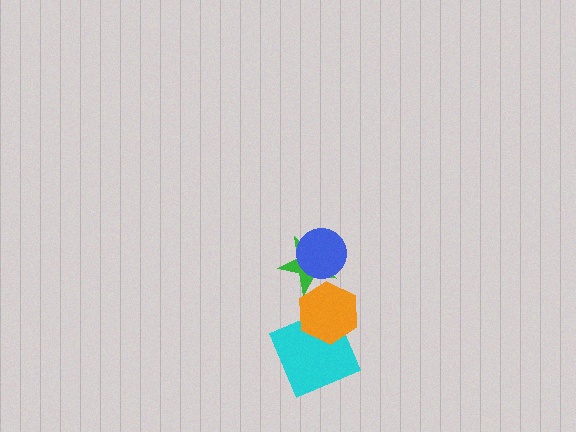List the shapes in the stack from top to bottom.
From top to bottom: the blue circle, the green star, the orange hexagon, the cyan square.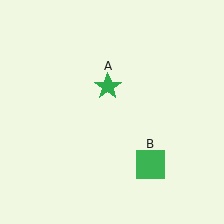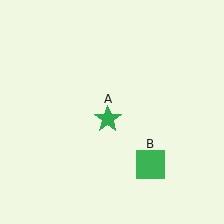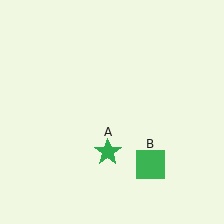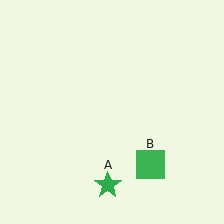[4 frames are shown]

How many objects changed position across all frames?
1 object changed position: green star (object A).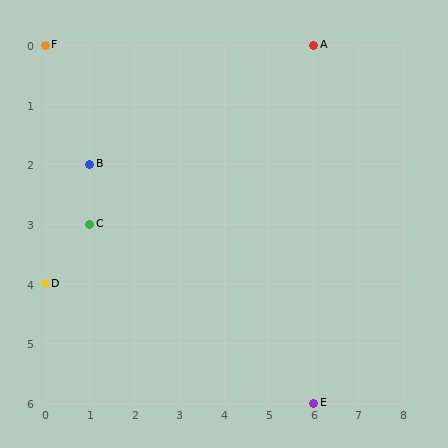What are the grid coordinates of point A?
Point A is at grid coordinates (6, 0).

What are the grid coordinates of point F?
Point F is at grid coordinates (0, 0).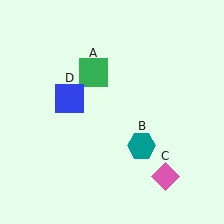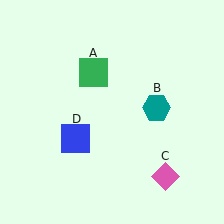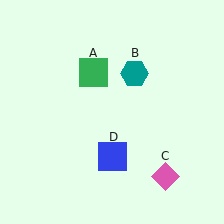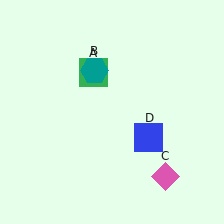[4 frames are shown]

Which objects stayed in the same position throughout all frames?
Green square (object A) and pink diamond (object C) remained stationary.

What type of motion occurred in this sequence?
The teal hexagon (object B), blue square (object D) rotated counterclockwise around the center of the scene.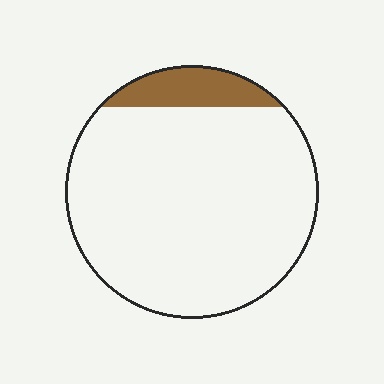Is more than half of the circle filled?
No.